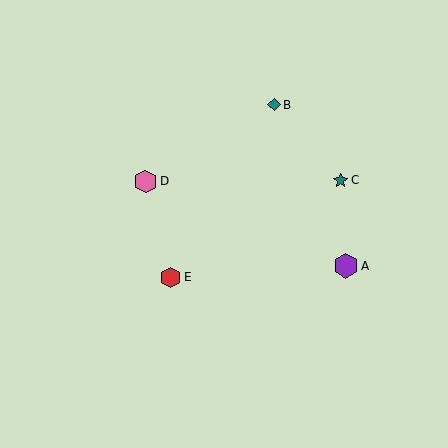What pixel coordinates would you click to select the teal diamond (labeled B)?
Click at (274, 105) to select the teal diamond B.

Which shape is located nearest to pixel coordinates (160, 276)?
The red hexagon (labeled E) at (171, 277) is nearest to that location.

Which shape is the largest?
The purple hexagon (labeled A) is the largest.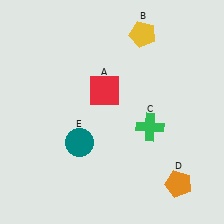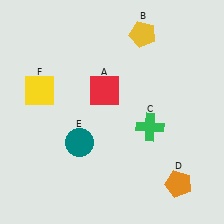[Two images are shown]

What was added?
A yellow square (F) was added in Image 2.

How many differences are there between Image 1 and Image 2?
There is 1 difference between the two images.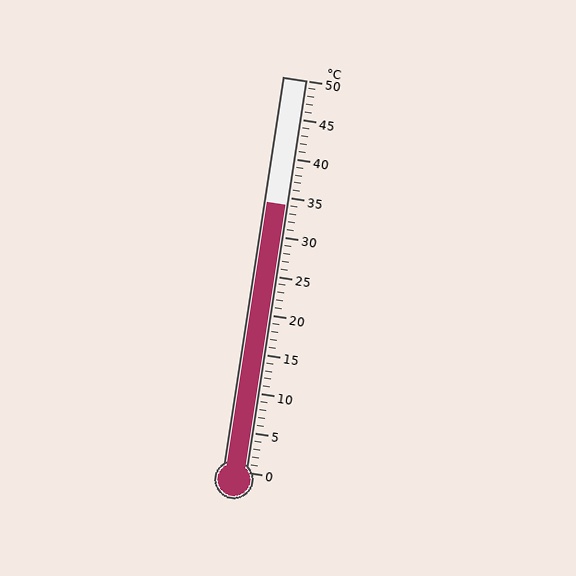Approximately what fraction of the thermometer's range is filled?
The thermometer is filled to approximately 70% of its range.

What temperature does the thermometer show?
The thermometer shows approximately 34°C.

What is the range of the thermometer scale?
The thermometer scale ranges from 0°C to 50°C.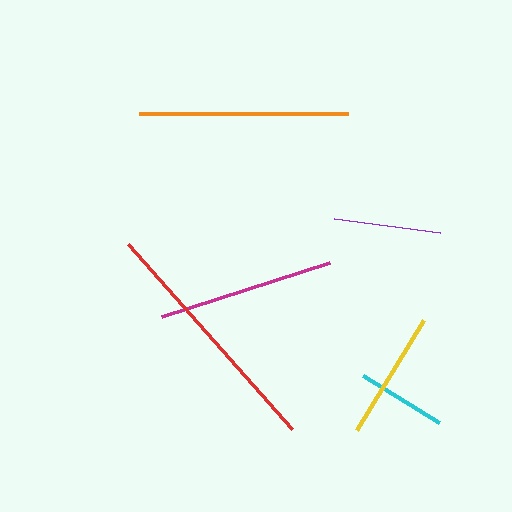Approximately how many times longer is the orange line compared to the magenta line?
The orange line is approximately 1.2 times the length of the magenta line.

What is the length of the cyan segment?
The cyan segment is approximately 90 pixels long.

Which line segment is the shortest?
The cyan line is the shortest at approximately 90 pixels.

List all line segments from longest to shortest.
From longest to shortest: red, orange, magenta, yellow, purple, cyan.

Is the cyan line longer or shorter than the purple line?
The purple line is longer than the cyan line.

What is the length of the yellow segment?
The yellow segment is approximately 128 pixels long.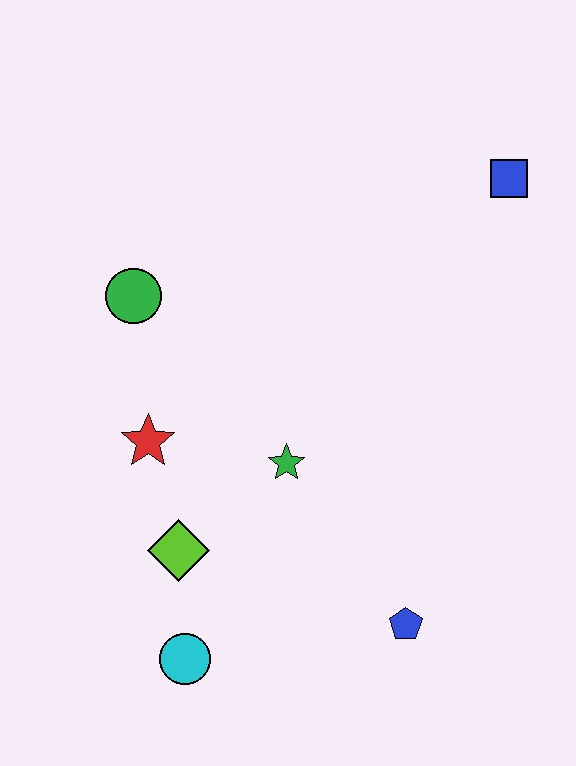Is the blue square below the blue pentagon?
No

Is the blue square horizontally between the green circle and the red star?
No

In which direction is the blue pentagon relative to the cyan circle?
The blue pentagon is to the right of the cyan circle.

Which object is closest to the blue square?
The green star is closest to the blue square.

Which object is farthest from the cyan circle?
The blue square is farthest from the cyan circle.